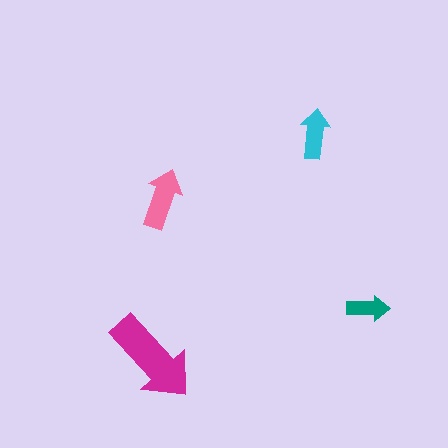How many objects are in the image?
There are 4 objects in the image.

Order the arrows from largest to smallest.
the magenta one, the pink one, the cyan one, the teal one.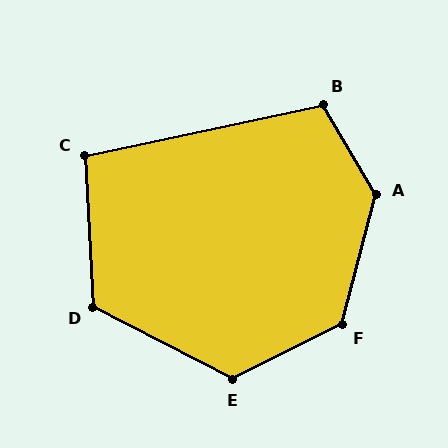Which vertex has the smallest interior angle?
C, at approximately 99 degrees.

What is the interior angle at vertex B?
Approximately 108 degrees (obtuse).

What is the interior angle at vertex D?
Approximately 120 degrees (obtuse).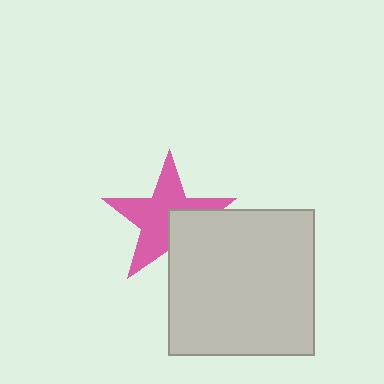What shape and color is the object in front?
The object in front is a light gray square.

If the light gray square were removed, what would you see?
You would see the complete pink star.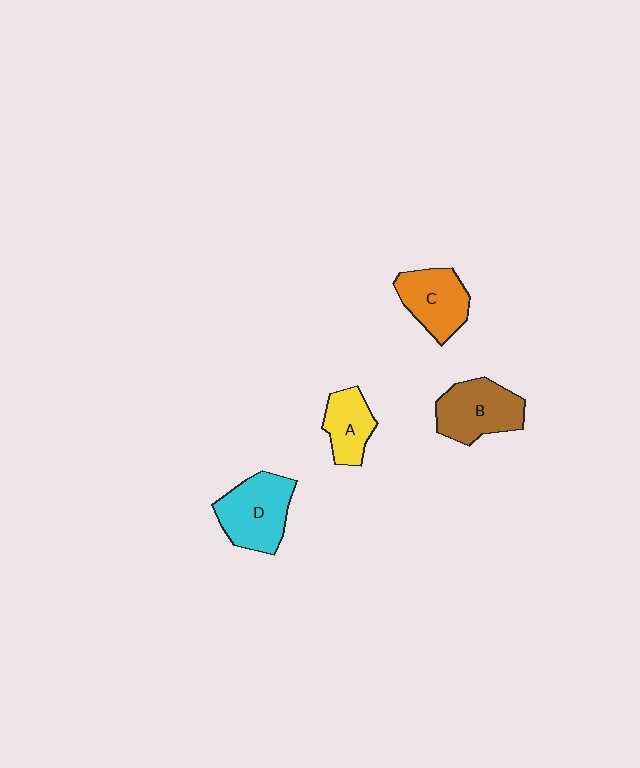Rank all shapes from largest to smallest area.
From largest to smallest: D (cyan), B (brown), C (orange), A (yellow).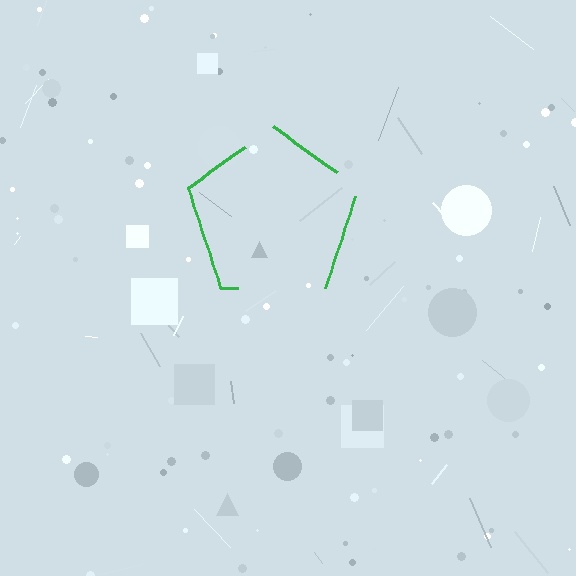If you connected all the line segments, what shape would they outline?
They would outline a pentagon.